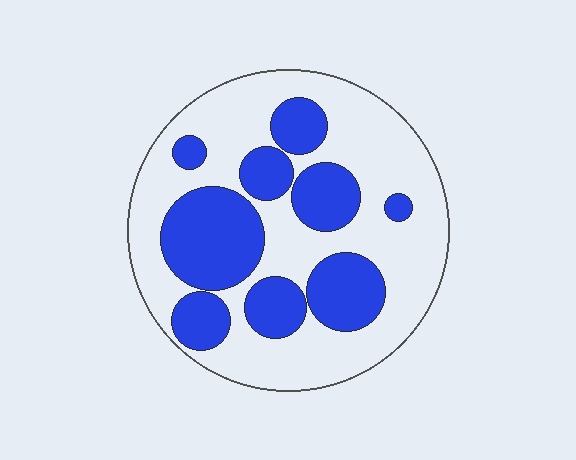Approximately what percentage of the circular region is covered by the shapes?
Approximately 35%.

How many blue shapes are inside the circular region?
9.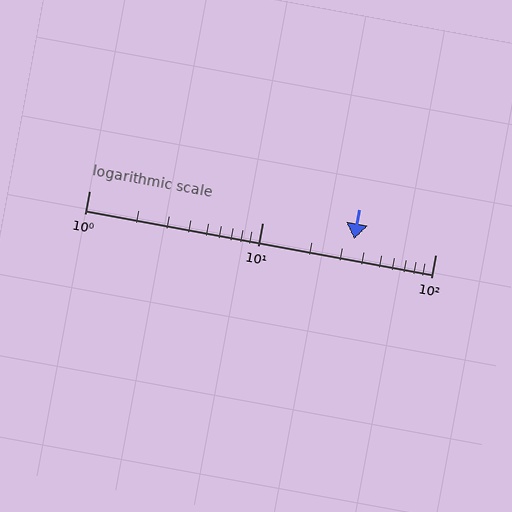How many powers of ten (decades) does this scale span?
The scale spans 2 decades, from 1 to 100.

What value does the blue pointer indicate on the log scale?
The pointer indicates approximately 34.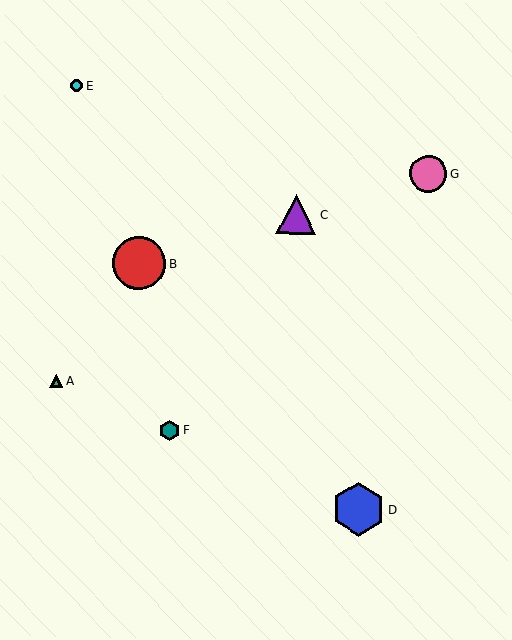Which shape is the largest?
The blue hexagon (labeled D) is the largest.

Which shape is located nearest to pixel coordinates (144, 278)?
The red circle (labeled B) at (139, 263) is nearest to that location.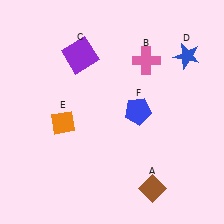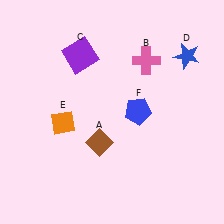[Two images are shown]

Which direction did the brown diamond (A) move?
The brown diamond (A) moved left.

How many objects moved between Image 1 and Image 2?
1 object moved between the two images.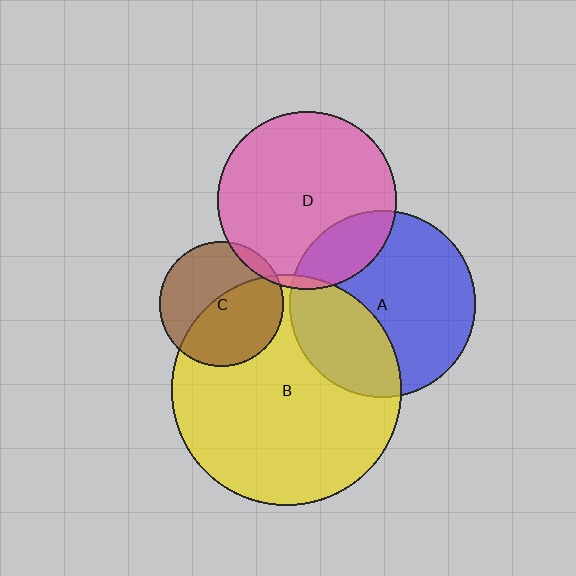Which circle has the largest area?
Circle B (yellow).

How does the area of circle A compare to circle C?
Approximately 2.2 times.